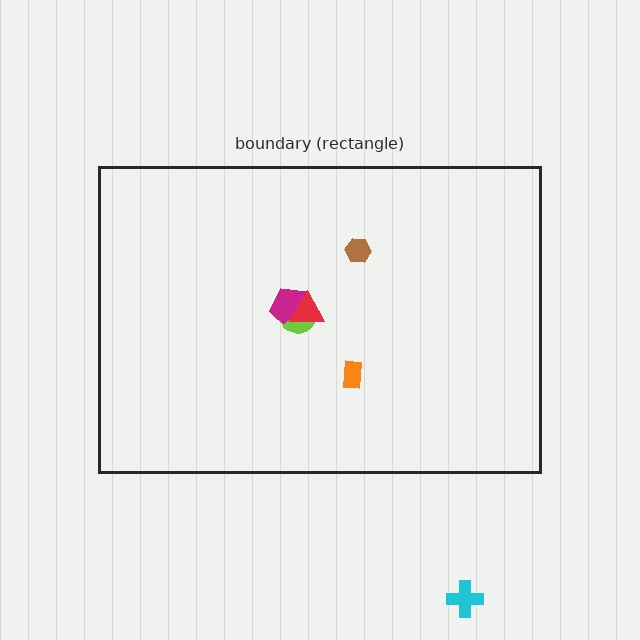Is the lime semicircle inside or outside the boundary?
Inside.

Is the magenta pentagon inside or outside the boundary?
Inside.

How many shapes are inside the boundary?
5 inside, 1 outside.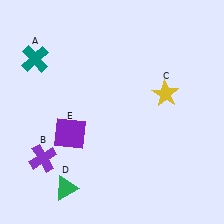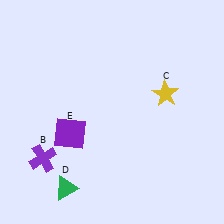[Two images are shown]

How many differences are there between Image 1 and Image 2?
There is 1 difference between the two images.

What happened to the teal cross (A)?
The teal cross (A) was removed in Image 2. It was in the top-left area of Image 1.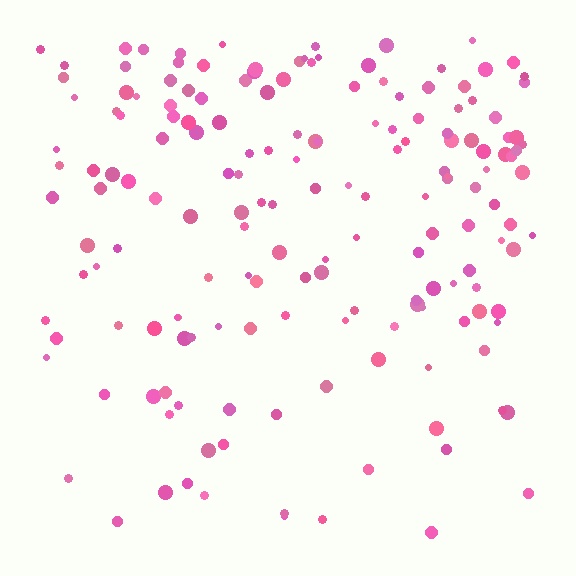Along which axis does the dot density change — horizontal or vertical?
Vertical.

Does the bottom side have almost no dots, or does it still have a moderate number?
Still a moderate number, just noticeably fewer than the top.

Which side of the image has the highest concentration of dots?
The top.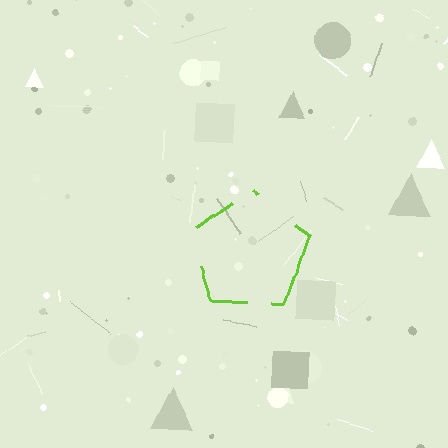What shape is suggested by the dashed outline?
The dashed outline suggests a pentagon.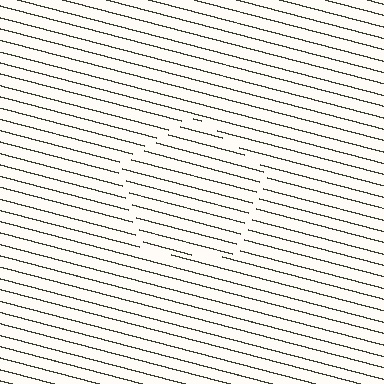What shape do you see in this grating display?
An illusory pentagon. The interior of the shape contains the same grating, shifted by half a period — the contour is defined by the phase discontinuity where line-ends from the inner and outer gratings abut.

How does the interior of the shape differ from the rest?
The interior of the shape contains the same grating, shifted by half a period — the contour is defined by the phase discontinuity where line-ends from the inner and outer gratings abut.